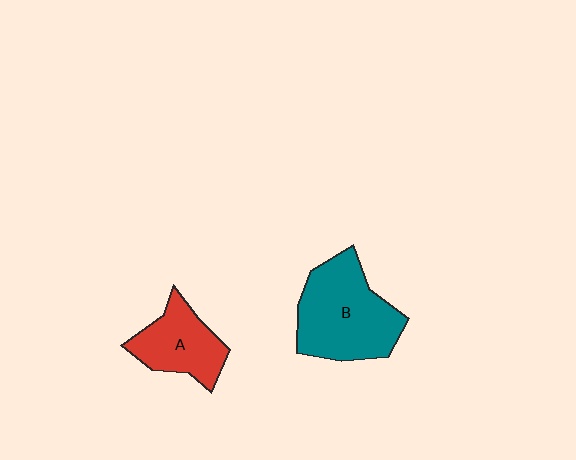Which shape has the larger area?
Shape B (teal).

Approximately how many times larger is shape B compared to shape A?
Approximately 1.6 times.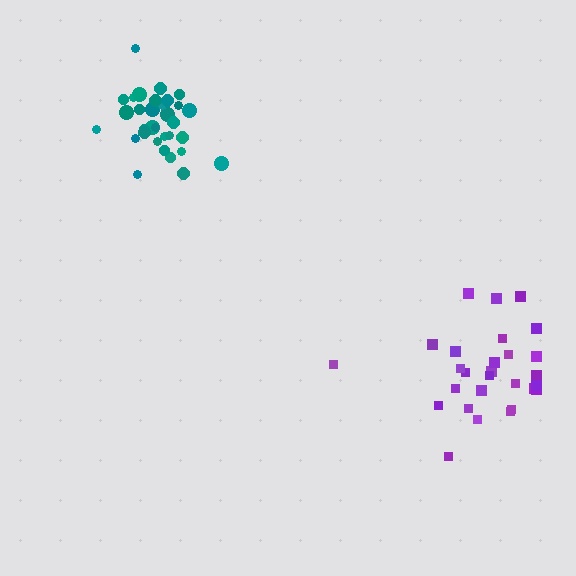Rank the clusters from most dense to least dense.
teal, purple.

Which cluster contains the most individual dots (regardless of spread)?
Teal (32).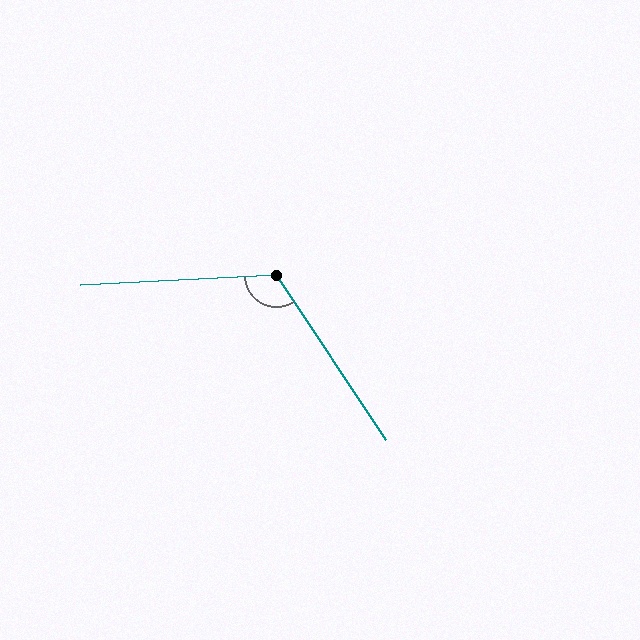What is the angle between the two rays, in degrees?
Approximately 121 degrees.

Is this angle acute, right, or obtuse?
It is obtuse.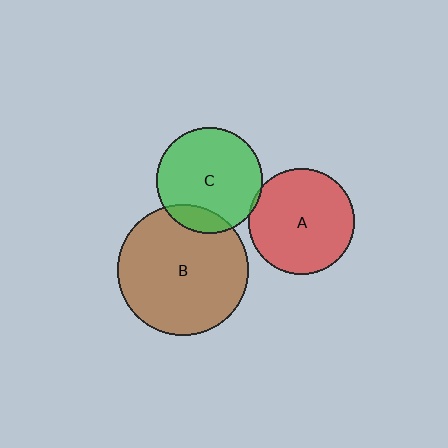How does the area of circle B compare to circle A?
Approximately 1.5 times.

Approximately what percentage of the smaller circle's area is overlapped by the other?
Approximately 15%.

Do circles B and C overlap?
Yes.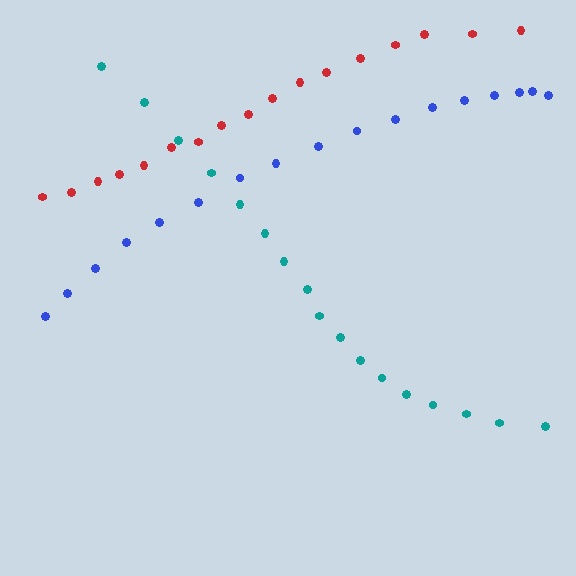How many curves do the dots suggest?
There are 3 distinct paths.